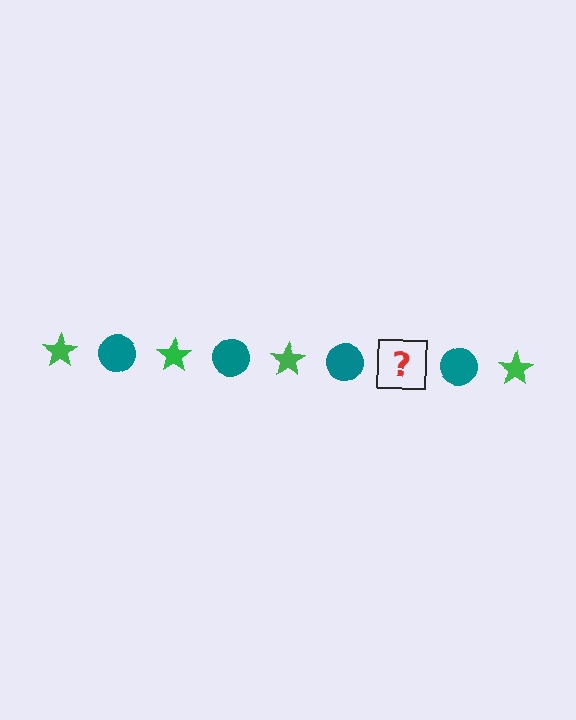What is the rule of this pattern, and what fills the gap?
The rule is that the pattern alternates between green star and teal circle. The gap should be filled with a green star.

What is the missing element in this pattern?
The missing element is a green star.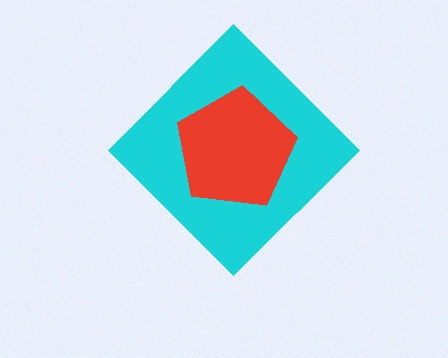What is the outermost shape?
The cyan diamond.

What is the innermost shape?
The red pentagon.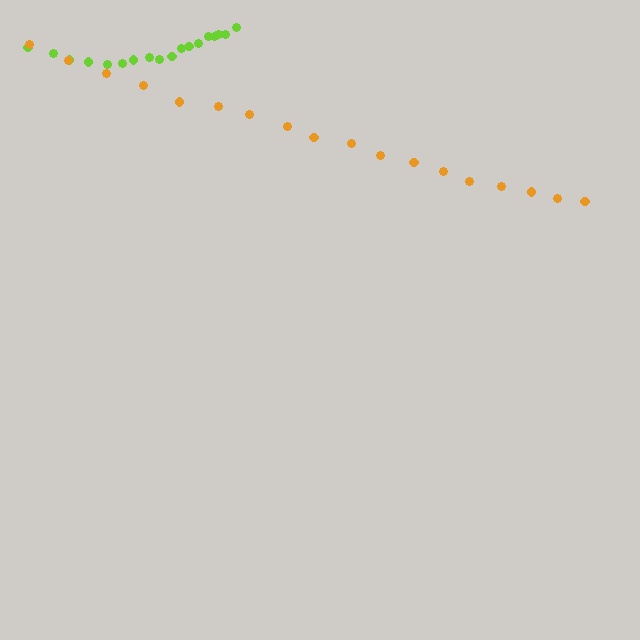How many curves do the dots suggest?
There are 2 distinct paths.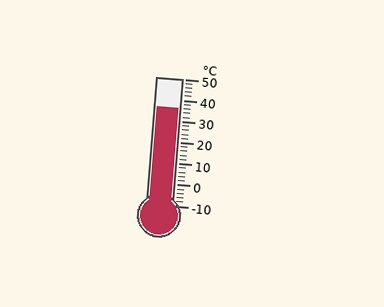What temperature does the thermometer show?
The thermometer shows approximately 36°C.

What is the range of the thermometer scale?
The thermometer scale ranges from -10°C to 50°C.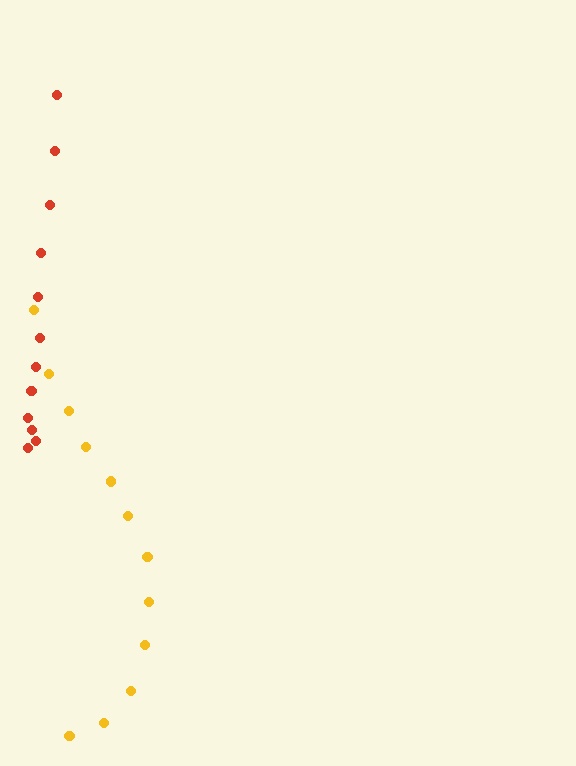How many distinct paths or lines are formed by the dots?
There are 2 distinct paths.